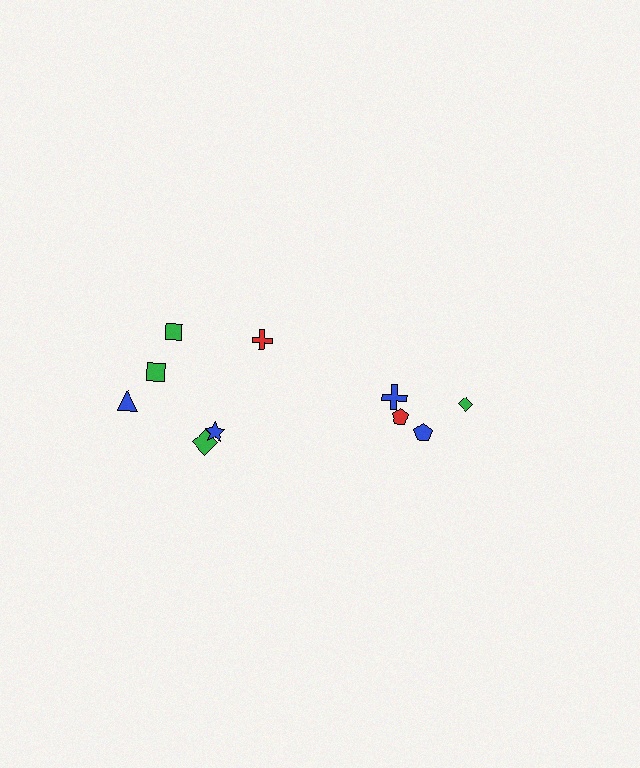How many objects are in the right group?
There are 4 objects.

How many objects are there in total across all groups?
There are 10 objects.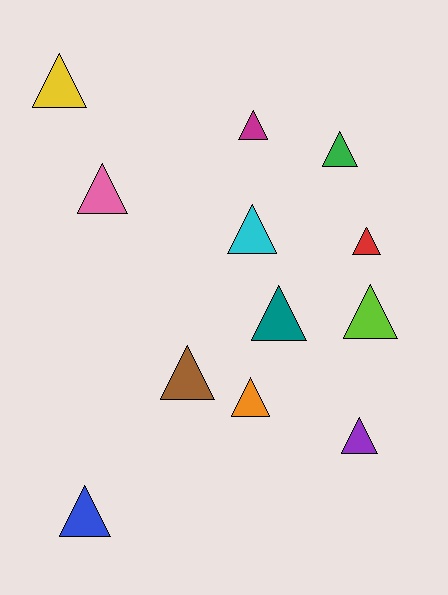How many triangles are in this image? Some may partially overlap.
There are 12 triangles.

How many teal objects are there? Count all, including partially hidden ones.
There is 1 teal object.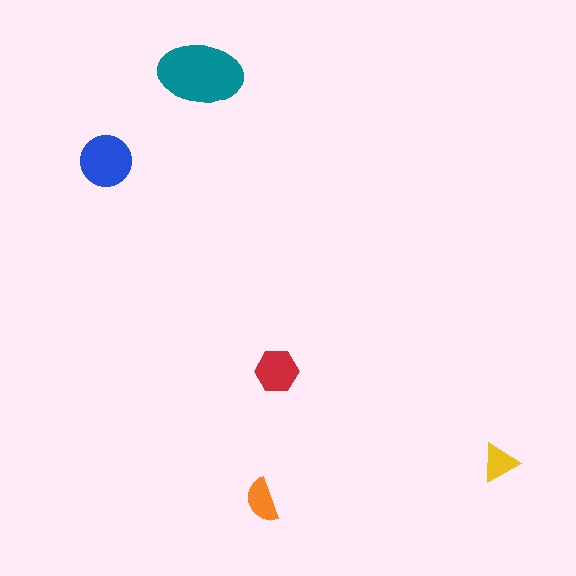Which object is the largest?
The teal ellipse.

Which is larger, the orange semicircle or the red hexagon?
The red hexagon.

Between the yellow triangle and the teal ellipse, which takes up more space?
The teal ellipse.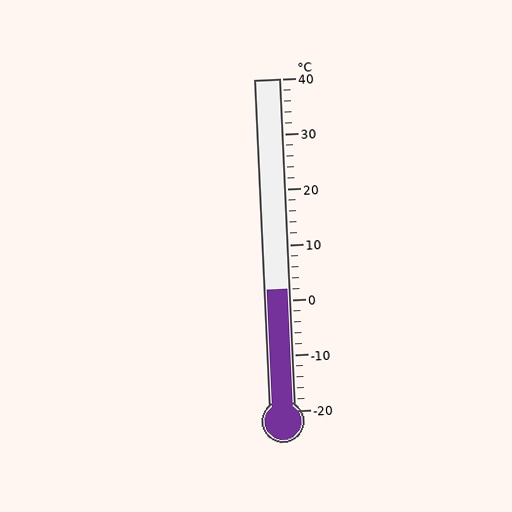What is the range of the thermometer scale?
The thermometer scale ranges from -20°C to 40°C.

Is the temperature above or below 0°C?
The temperature is above 0°C.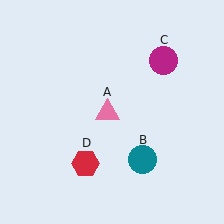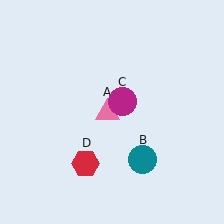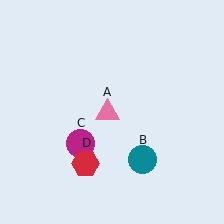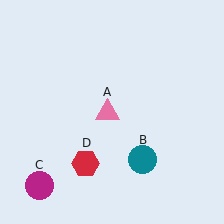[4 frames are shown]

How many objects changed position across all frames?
1 object changed position: magenta circle (object C).